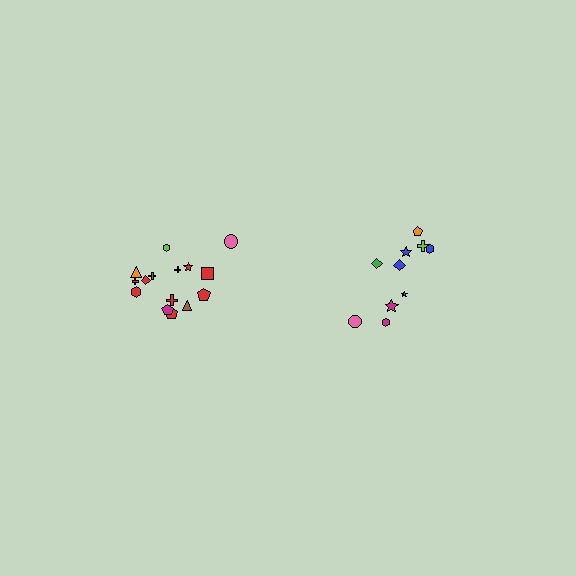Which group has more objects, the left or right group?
The left group.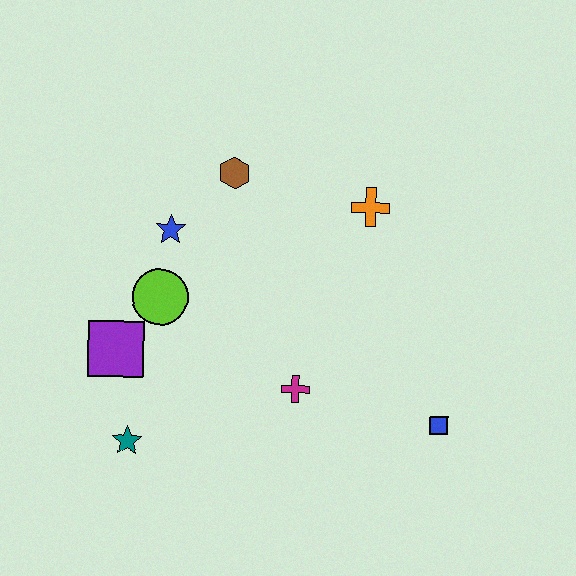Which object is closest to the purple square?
The lime circle is closest to the purple square.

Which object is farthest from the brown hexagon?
The blue square is farthest from the brown hexagon.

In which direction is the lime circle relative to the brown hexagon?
The lime circle is below the brown hexagon.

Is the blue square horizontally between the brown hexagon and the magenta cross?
No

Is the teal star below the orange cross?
Yes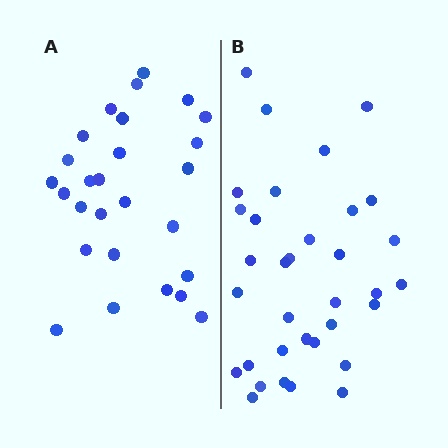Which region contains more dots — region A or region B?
Region B (the right region) has more dots.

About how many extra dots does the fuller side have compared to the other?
Region B has roughly 8 or so more dots than region A.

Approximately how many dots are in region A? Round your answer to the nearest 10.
About 30 dots. (The exact count is 27, which rounds to 30.)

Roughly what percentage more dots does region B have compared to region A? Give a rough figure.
About 25% more.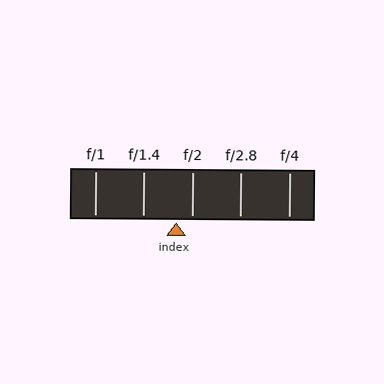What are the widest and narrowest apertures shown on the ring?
The widest aperture shown is f/1 and the narrowest is f/4.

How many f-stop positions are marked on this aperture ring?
There are 5 f-stop positions marked.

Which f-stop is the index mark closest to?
The index mark is closest to f/2.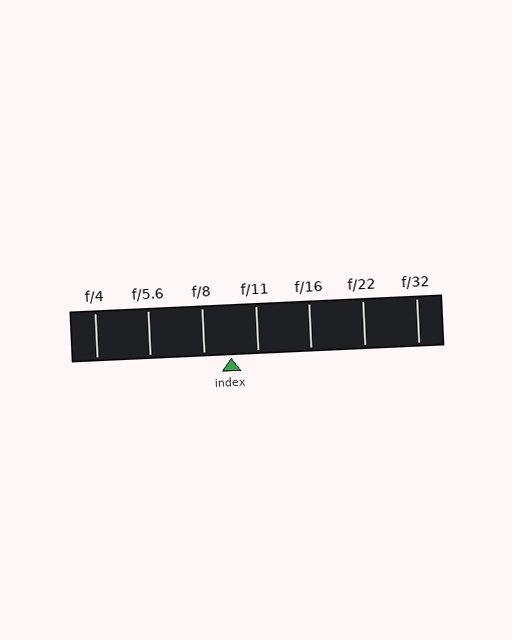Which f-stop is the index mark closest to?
The index mark is closest to f/11.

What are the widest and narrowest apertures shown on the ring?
The widest aperture shown is f/4 and the narrowest is f/32.